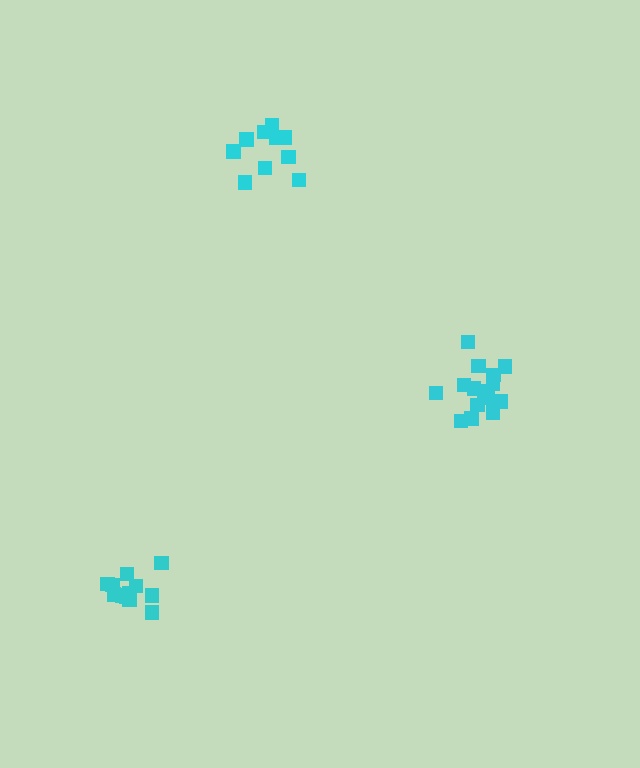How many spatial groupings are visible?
There are 3 spatial groupings.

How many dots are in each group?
Group 1: 15 dots, Group 2: 12 dots, Group 3: 10 dots (37 total).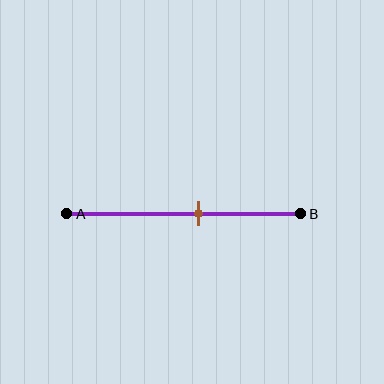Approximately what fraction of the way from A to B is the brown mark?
The brown mark is approximately 55% of the way from A to B.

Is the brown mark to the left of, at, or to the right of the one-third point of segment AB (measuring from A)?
The brown mark is to the right of the one-third point of segment AB.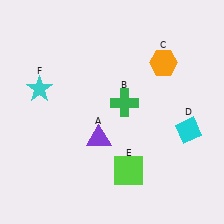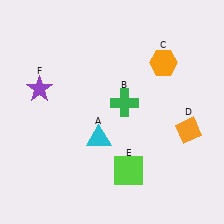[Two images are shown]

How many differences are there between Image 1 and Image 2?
There are 3 differences between the two images.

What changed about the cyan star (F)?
In Image 1, F is cyan. In Image 2, it changed to purple.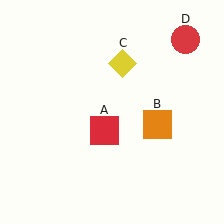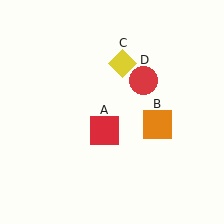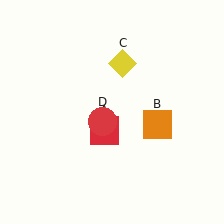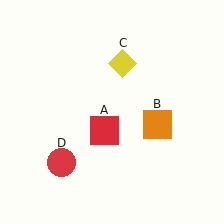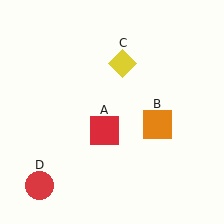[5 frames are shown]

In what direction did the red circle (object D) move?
The red circle (object D) moved down and to the left.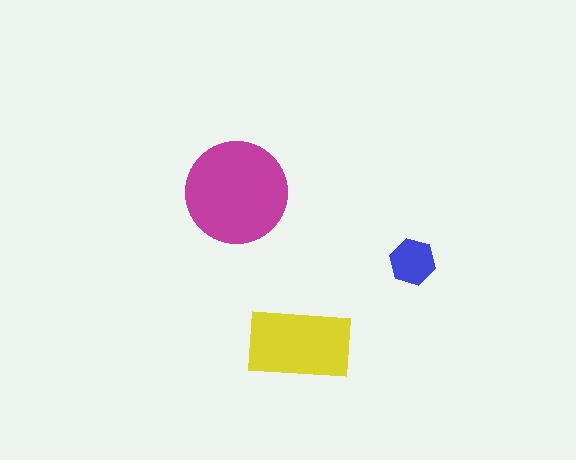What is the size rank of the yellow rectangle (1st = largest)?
2nd.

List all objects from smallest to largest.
The blue hexagon, the yellow rectangle, the magenta circle.